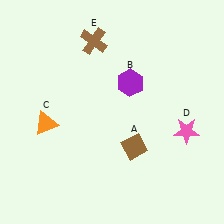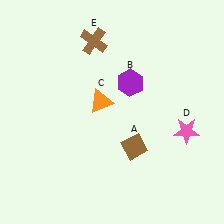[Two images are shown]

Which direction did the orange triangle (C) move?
The orange triangle (C) moved right.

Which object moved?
The orange triangle (C) moved right.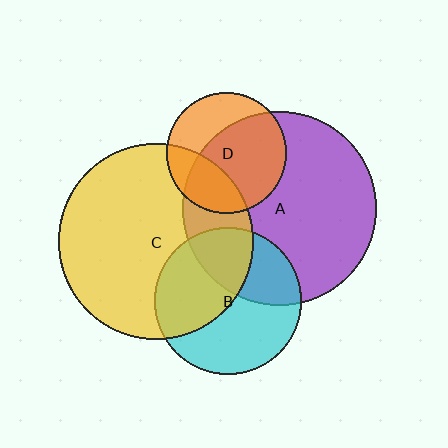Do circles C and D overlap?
Yes.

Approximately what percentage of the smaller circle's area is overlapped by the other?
Approximately 30%.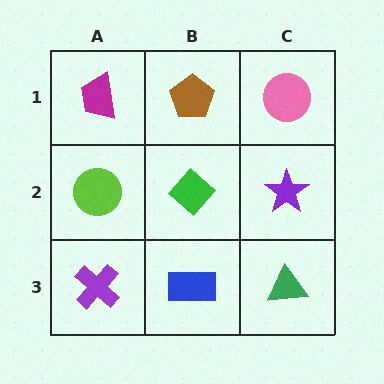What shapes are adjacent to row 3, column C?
A purple star (row 2, column C), a blue rectangle (row 3, column B).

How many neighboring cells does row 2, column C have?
3.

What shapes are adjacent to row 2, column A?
A magenta trapezoid (row 1, column A), a purple cross (row 3, column A), a green diamond (row 2, column B).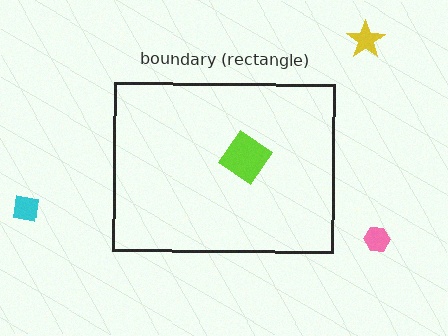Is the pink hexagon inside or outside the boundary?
Outside.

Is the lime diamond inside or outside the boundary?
Inside.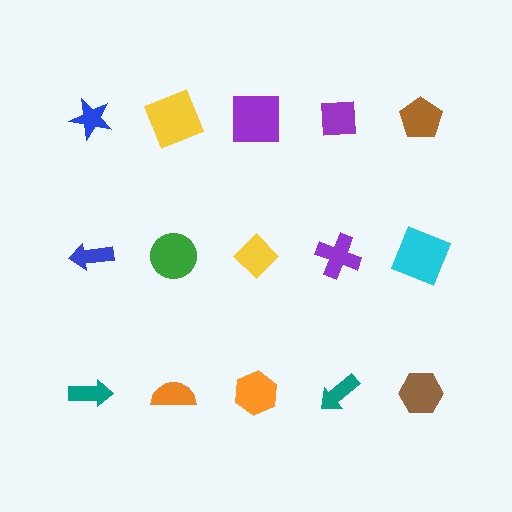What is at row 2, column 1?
A blue arrow.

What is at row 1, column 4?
A purple square.